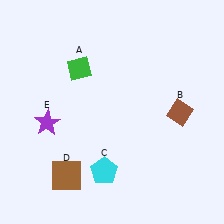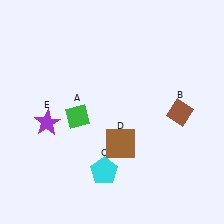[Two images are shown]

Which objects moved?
The objects that moved are: the green diamond (A), the brown square (D).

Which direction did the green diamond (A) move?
The green diamond (A) moved down.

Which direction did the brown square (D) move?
The brown square (D) moved right.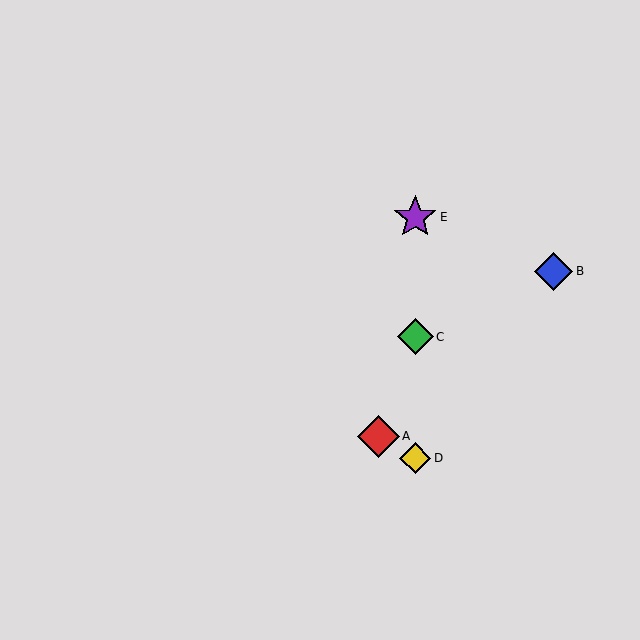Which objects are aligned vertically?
Objects C, D, E are aligned vertically.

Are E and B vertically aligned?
No, E is at x≈415 and B is at x≈554.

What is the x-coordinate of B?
Object B is at x≈554.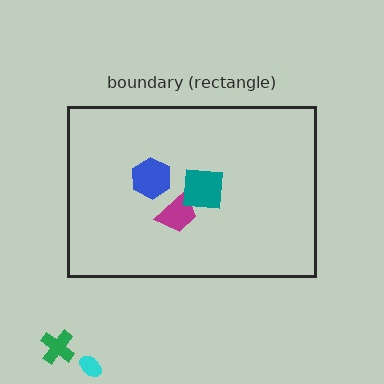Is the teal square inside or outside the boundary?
Inside.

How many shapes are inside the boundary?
3 inside, 2 outside.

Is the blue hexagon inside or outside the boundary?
Inside.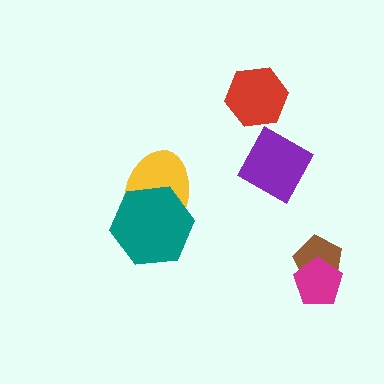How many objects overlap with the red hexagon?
0 objects overlap with the red hexagon.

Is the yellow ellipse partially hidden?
Yes, it is partially covered by another shape.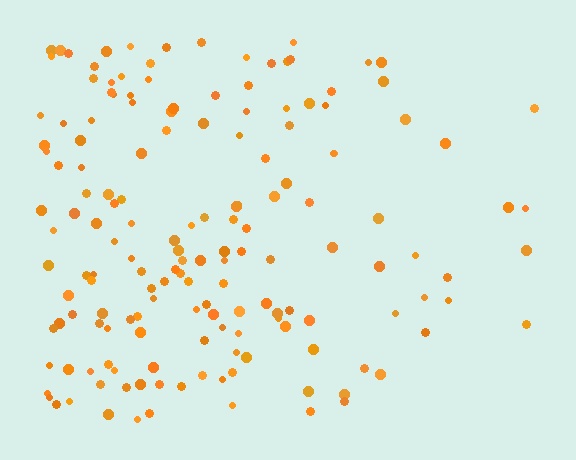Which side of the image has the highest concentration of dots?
The left.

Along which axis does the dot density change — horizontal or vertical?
Horizontal.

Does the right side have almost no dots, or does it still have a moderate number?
Still a moderate number, just noticeably fewer than the left.